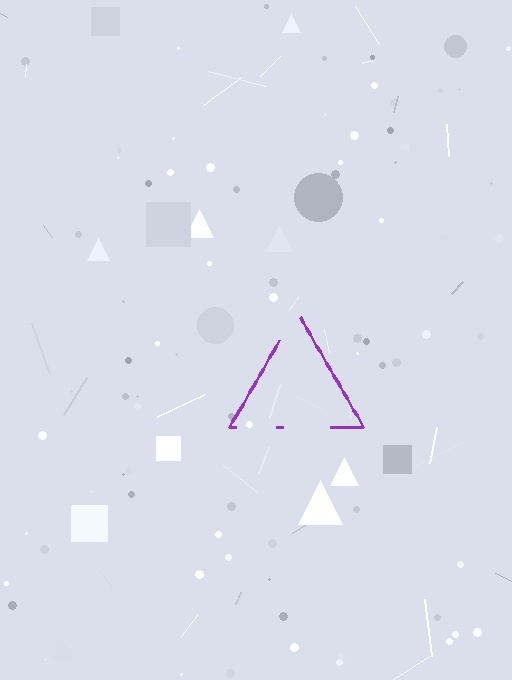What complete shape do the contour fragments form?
The contour fragments form a triangle.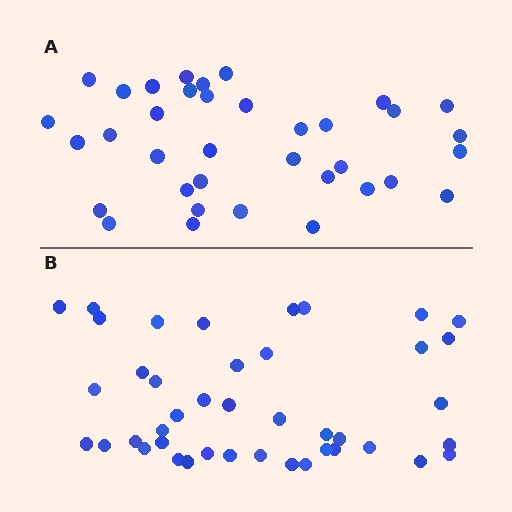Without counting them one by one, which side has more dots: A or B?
Region B (the bottom region) has more dots.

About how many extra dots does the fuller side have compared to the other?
Region B has about 6 more dots than region A.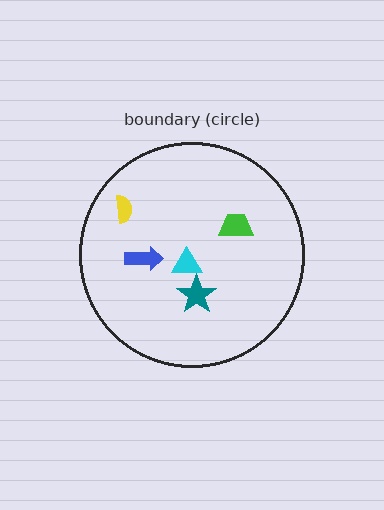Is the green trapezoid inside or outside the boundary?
Inside.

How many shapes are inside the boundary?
5 inside, 0 outside.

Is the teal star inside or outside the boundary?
Inside.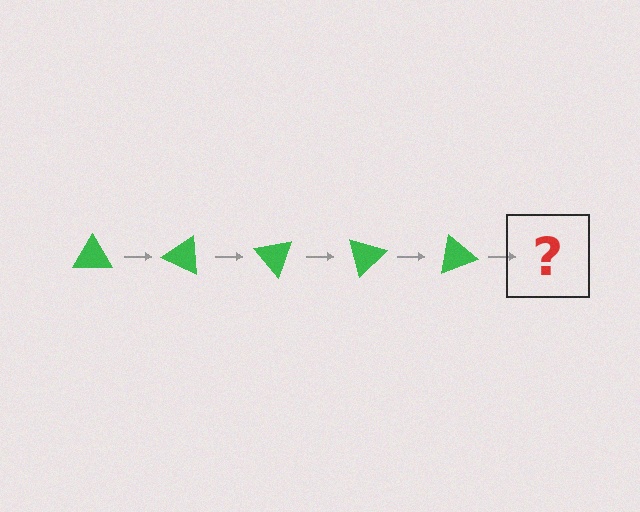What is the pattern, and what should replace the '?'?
The pattern is that the triangle rotates 25 degrees each step. The '?' should be a green triangle rotated 125 degrees.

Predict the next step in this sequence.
The next step is a green triangle rotated 125 degrees.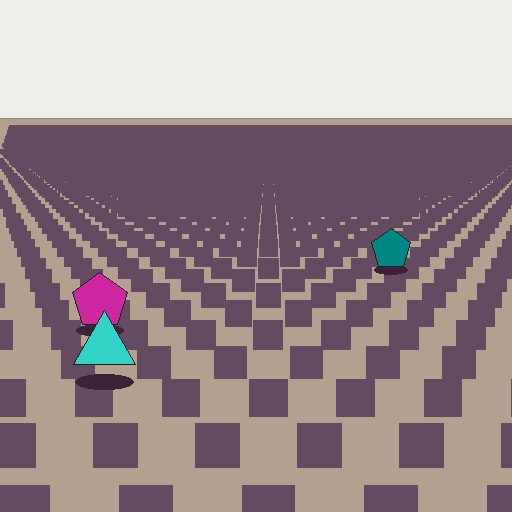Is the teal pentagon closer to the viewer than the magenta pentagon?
No. The magenta pentagon is closer — you can tell from the texture gradient: the ground texture is coarser near it.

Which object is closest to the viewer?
The cyan triangle is closest. The texture marks near it are larger and more spread out.